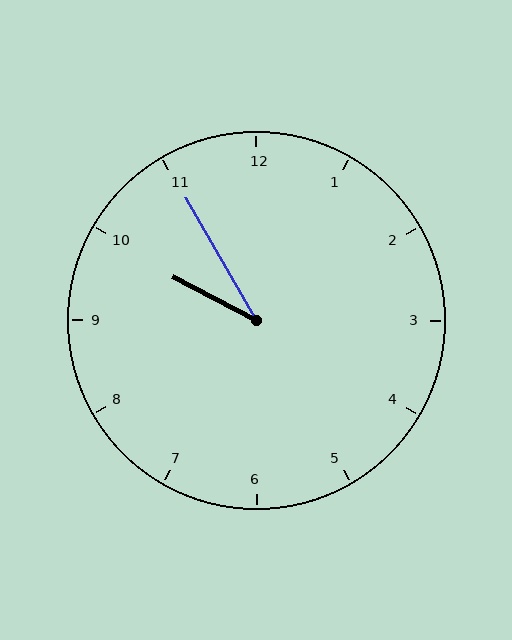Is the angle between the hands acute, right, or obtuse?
It is acute.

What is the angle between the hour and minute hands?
Approximately 32 degrees.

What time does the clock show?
9:55.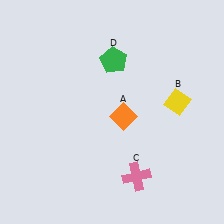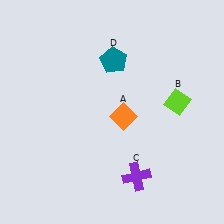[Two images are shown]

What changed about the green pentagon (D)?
In Image 1, D is green. In Image 2, it changed to teal.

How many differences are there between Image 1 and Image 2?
There are 3 differences between the two images.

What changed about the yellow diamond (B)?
In Image 1, B is yellow. In Image 2, it changed to lime.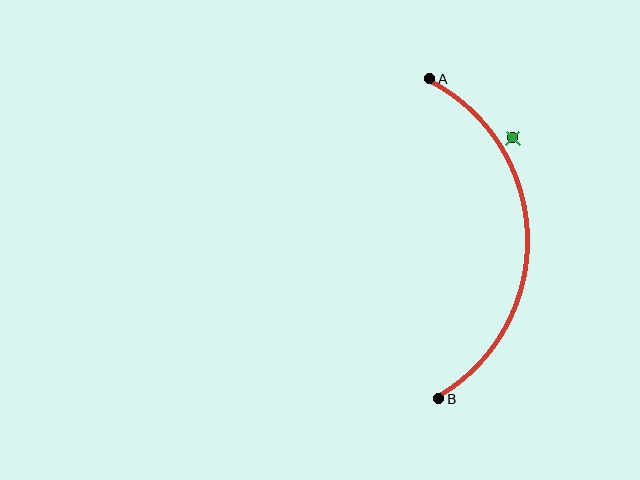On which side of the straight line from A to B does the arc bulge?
The arc bulges to the right of the straight line connecting A and B.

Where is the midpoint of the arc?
The arc midpoint is the point on the curve farthest from the straight line joining A and B. It sits to the right of that line.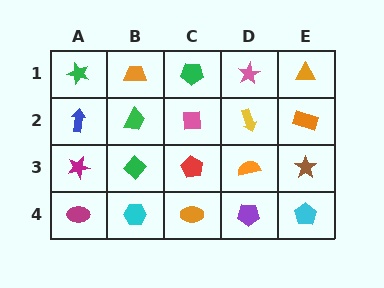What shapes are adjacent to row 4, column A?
A magenta star (row 3, column A), a cyan hexagon (row 4, column B).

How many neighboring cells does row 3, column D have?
4.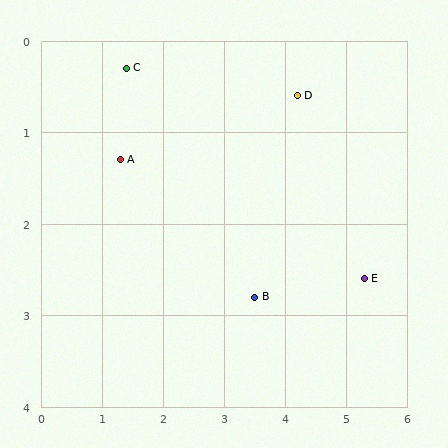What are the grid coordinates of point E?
Point E is at approximately (5.3, 2.6).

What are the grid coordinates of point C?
Point C is at approximately (1.4, 0.3).